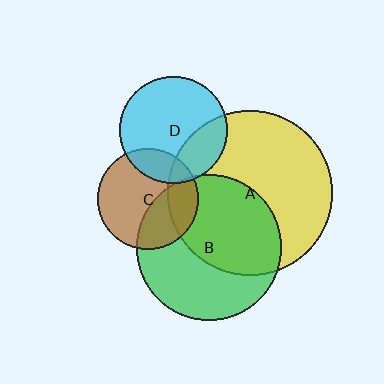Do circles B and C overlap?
Yes.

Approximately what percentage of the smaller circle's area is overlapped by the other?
Approximately 35%.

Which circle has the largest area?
Circle A (yellow).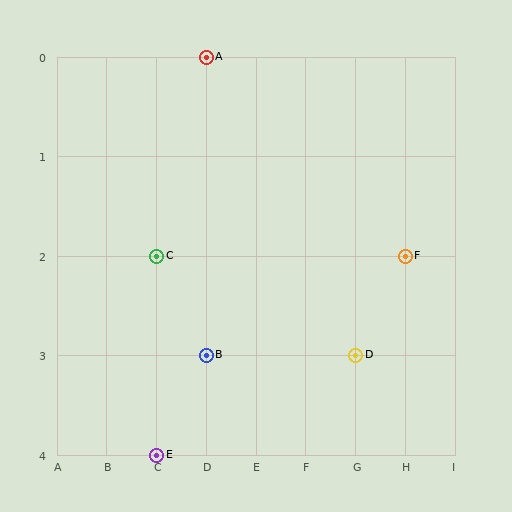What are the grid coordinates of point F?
Point F is at grid coordinates (H, 2).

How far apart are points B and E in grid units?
Points B and E are 1 column and 1 row apart (about 1.4 grid units diagonally).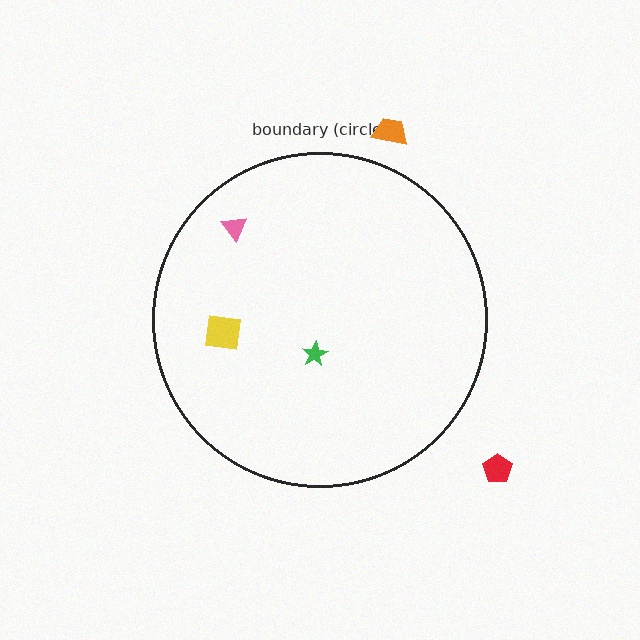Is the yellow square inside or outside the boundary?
Inside.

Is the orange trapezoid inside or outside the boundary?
Outside.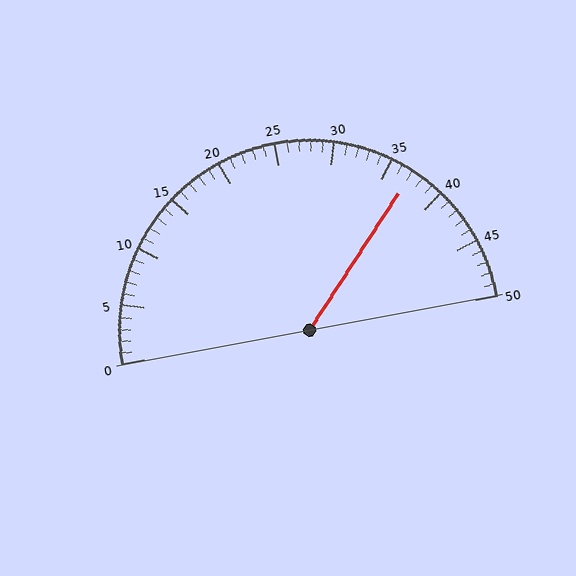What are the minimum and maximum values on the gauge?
The gauge ranges from 0 to 50.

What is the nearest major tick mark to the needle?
The nearest major tick mark is 35.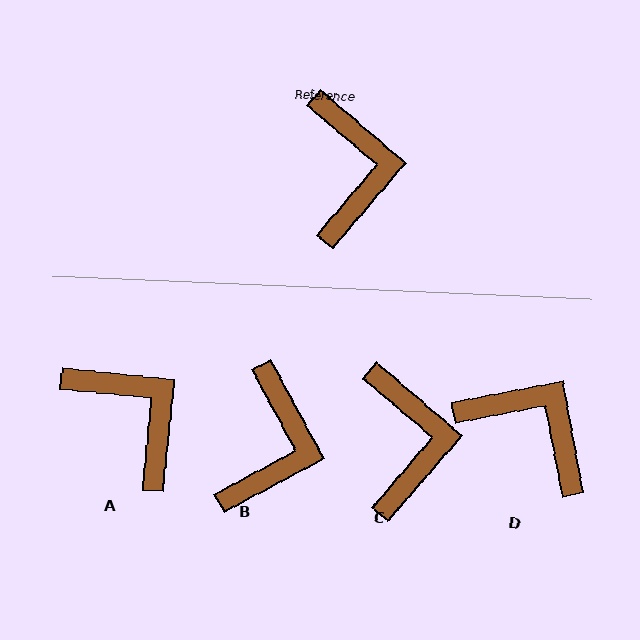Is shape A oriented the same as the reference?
No, it is off by about 35 degrees.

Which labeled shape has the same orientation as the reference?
C.